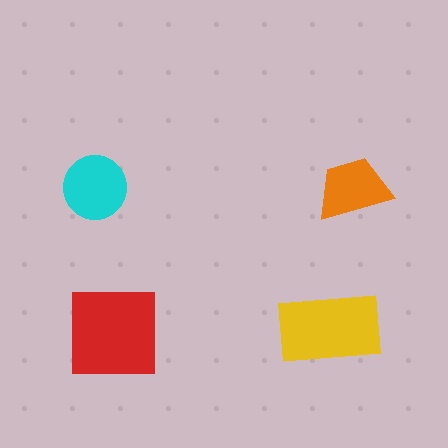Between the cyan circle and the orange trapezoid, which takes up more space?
The cyan circle.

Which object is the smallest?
The orange trapezoid.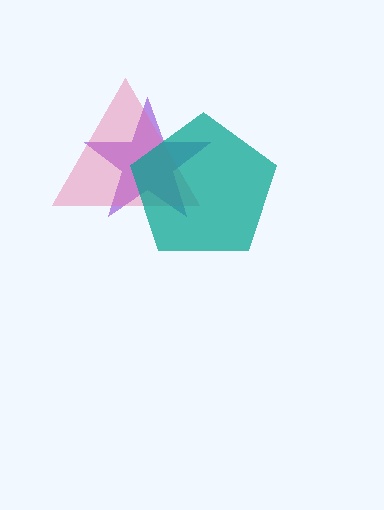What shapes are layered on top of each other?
The layered shapes are: a purple star, a pink triangle, a teal pentagon.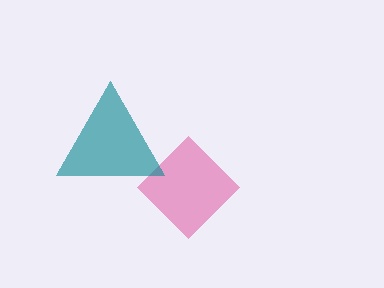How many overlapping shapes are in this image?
There are 2 overlapping shapes in the image.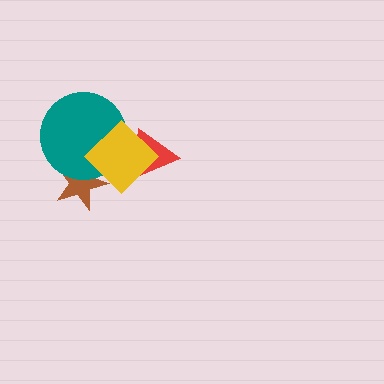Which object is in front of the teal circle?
The yellow diamond is in front of the teal circle.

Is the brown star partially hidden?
Yes, it is partially covered by another shape.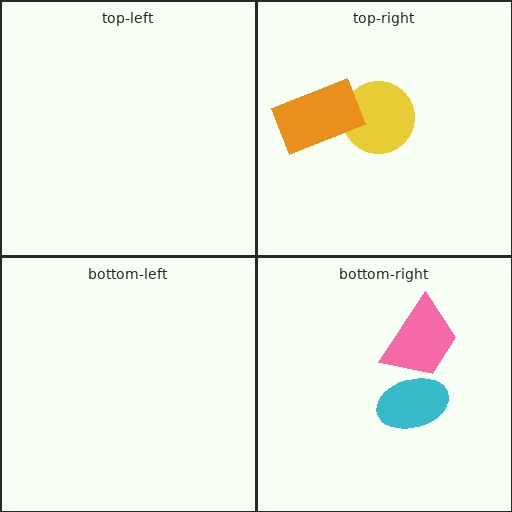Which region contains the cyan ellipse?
The bottom-right region.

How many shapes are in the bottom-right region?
2.